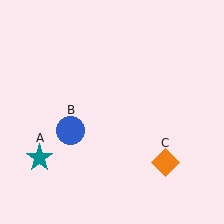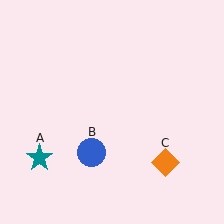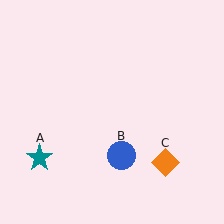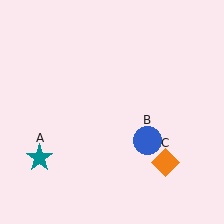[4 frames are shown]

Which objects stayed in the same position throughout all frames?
Teal star (object A) and orange diamond (object C) remained stationary.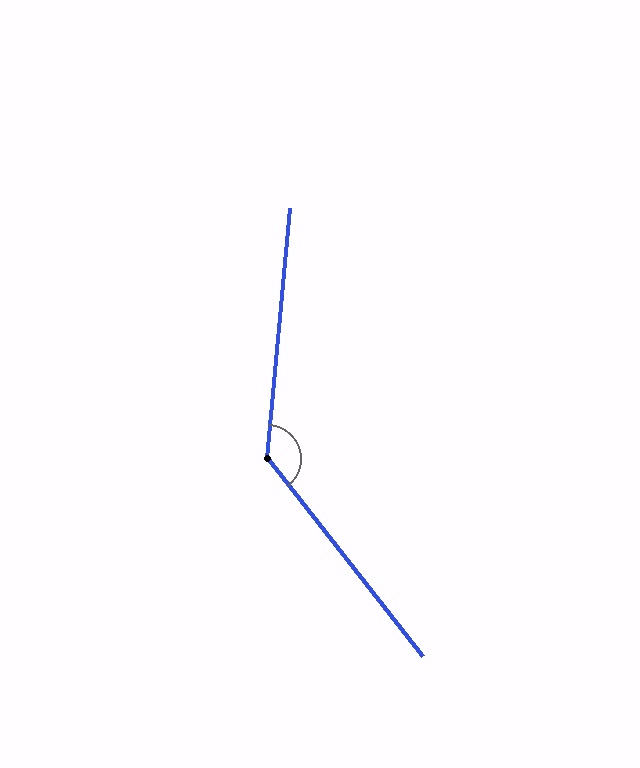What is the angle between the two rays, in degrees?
Approximately 136 degrees.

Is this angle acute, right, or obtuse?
It is obtuse.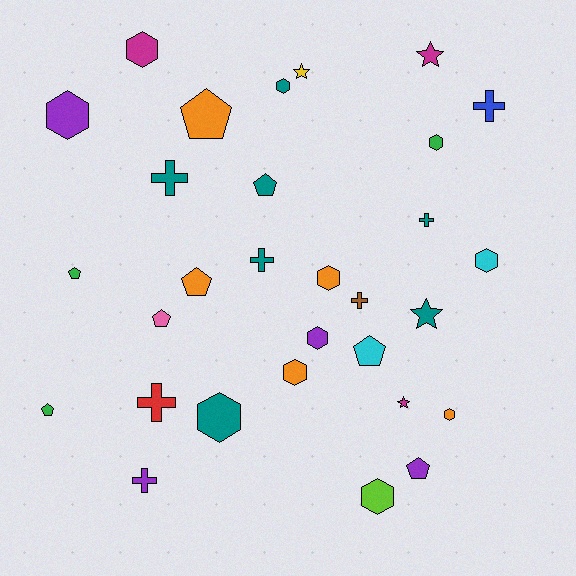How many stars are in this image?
There are 4 stars.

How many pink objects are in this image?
There is 1 pink object.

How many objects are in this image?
There are 30 objects.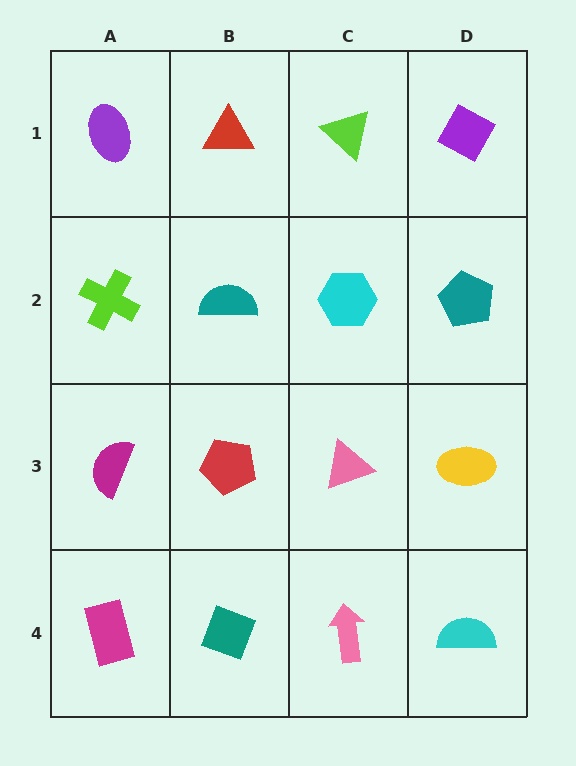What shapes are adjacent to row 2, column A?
A purple ellipse (row 1, column A), a magenta semicircle (row 3, column A), a teal semicircle (row 2, column B).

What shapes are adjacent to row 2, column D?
A purple diamond (row 1, column D), a yellow ellipse (row 3, column D), a cyan hexagon (row 2, column C).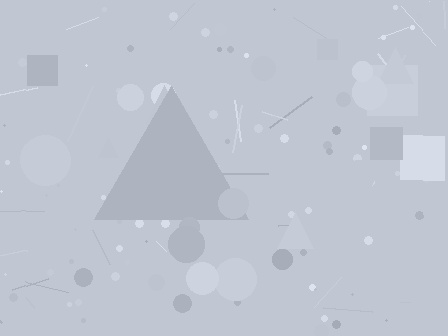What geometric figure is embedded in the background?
A triangle is embedded in the background.